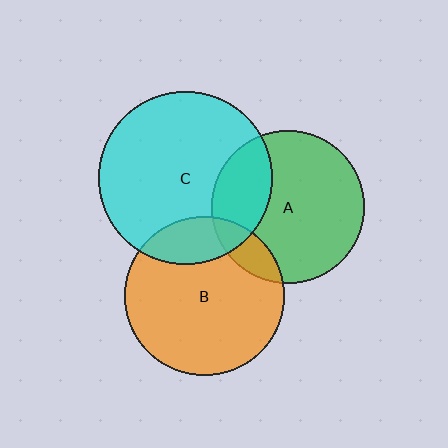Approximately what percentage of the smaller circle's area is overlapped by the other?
Approximately 20%.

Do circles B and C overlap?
Yes.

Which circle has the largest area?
Circle C (cyan).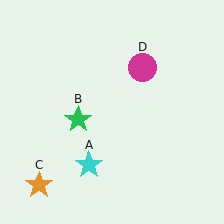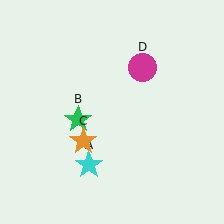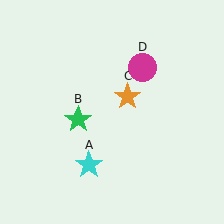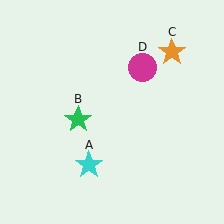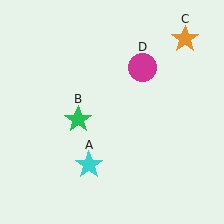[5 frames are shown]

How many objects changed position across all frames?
1 object changed position: orange star (object C).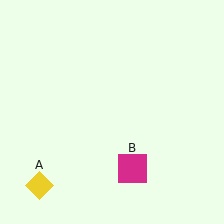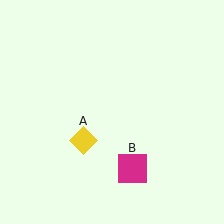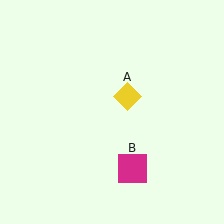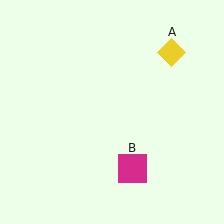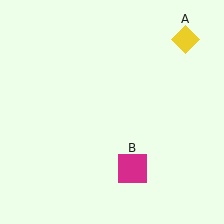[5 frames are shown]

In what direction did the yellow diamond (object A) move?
The yellow diamond (object A) moved up and to the right.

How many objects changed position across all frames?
1 object changed position: yellow diamond (object A).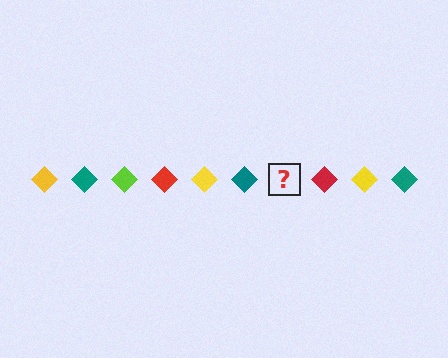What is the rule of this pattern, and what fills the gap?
The rule is that the pattern cycles through yellow, teal, lime, red diamonds. The gap should be filled with a lime diamond.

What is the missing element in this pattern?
The missing element is a lime diamond.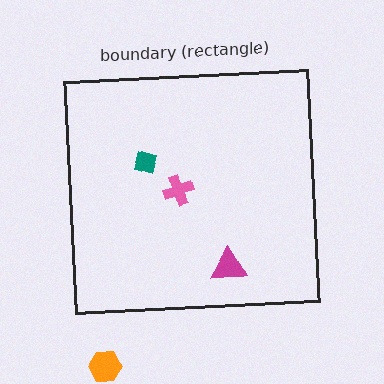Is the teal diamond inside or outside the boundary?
Inside.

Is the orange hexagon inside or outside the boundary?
Outside.